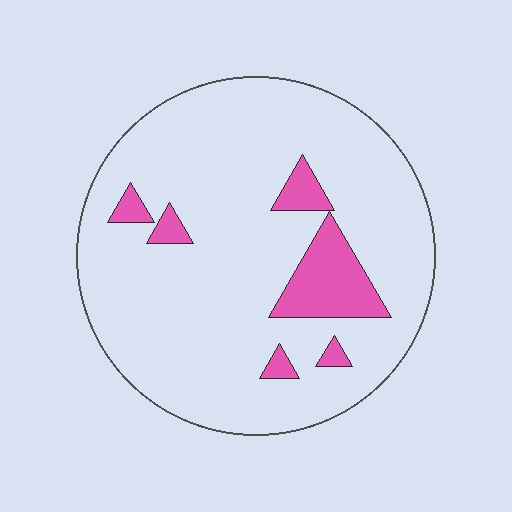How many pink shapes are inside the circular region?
6.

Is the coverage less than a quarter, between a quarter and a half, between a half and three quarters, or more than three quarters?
Less than a quarter.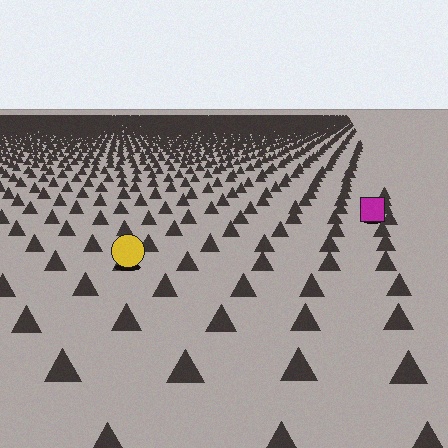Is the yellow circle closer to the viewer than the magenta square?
Yes. The yellow circle is closer — you can tell from the texture gradient: the ground texture is coarser near it.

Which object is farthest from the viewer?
The magenta square is farthest from the viewer. It appears smaller and the ground texture around it is denser.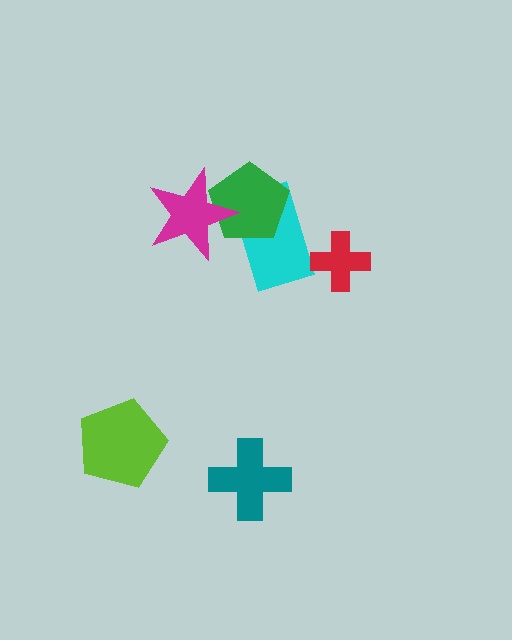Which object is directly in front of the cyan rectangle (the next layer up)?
The green pentagon is directly in front of the cyan rectangle.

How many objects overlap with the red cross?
0 objects overlap with the red cross.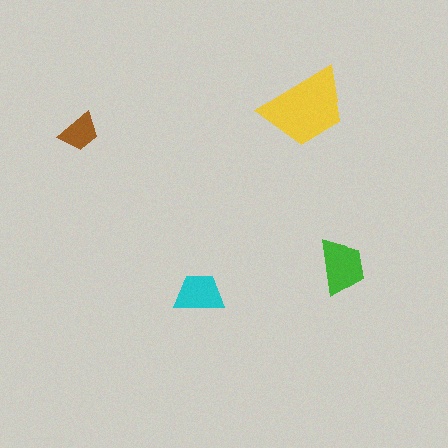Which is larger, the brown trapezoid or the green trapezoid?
The green one.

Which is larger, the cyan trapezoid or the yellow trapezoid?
The yellow one.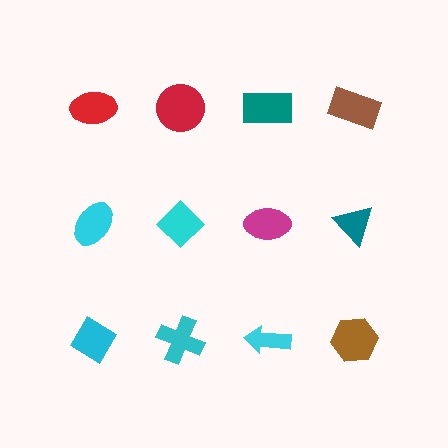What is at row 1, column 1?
A red ellipse.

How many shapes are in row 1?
4 shapes.